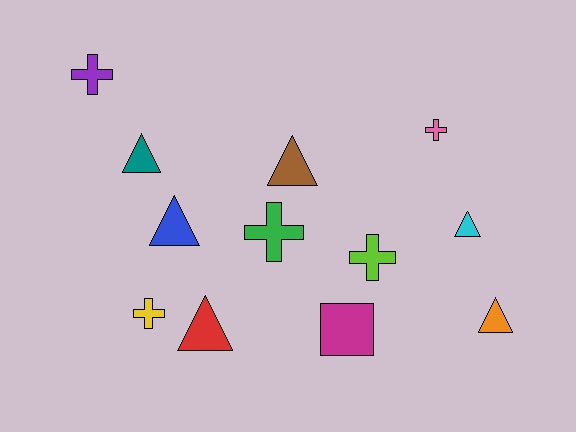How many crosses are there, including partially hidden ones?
There are 5 crosses.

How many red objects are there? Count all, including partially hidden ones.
There is 1 red object.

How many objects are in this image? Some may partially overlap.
There are 12 objects.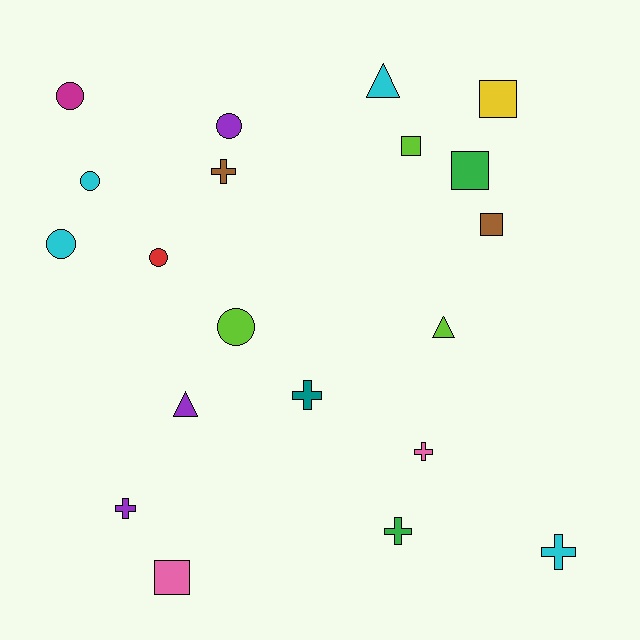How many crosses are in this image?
There are 6 crosses.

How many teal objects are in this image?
There is 1 teal object.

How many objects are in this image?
There are 20 objects.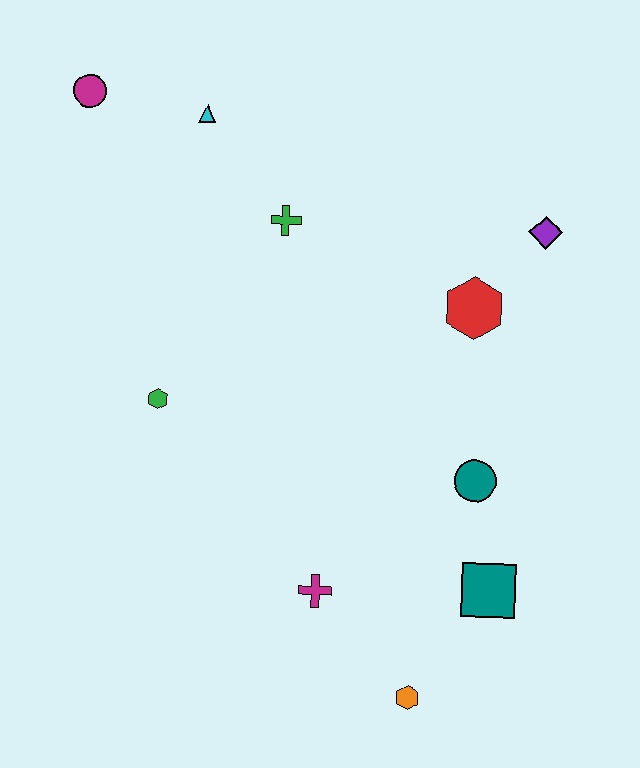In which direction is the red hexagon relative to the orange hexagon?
The red hexagon is above the orange hexagon.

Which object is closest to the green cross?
The cyan triangle is closest to the green cross.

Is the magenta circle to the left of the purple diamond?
Yes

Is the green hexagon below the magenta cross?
No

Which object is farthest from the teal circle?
The magenta circle is farthest from the teal circle.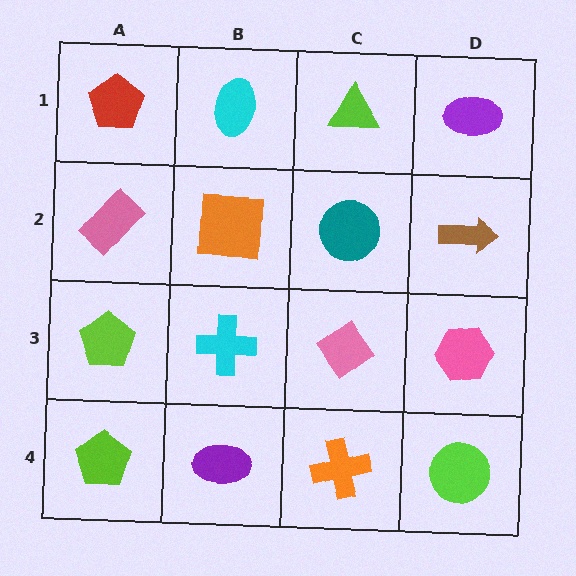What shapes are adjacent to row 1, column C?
A teal circle (row 2, column C), a cyan ellipse (row 1, column B), a purple ellipse (row 1, column D).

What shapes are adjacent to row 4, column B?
A cyan cross (row 3, column B), a lime pentagon (row 4, column A), an orange cross (row 4, column C).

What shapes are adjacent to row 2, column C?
A lime triangle (row 1, column C), a pink diamond (row 3, column C), an orange square (row 2, column B), a brown arrow (row 2, column D).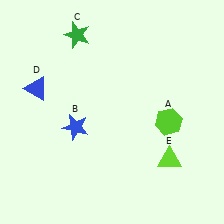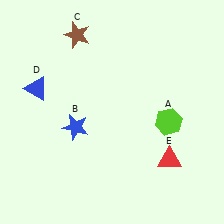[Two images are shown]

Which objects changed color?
C changed from green to brown. E changed from lime to red.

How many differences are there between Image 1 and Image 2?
There are 2 differences between the two images.